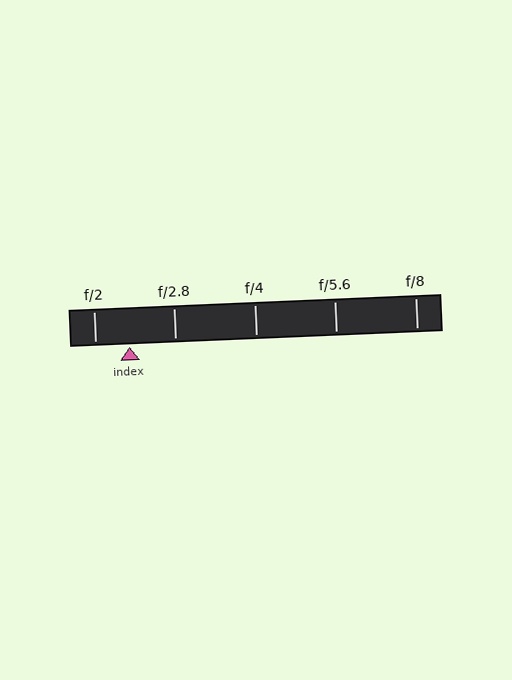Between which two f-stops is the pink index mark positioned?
The index mark is between f/2 and f/2.8.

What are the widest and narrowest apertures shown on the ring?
The widest aperture shown is f/2 and the narrowest is f/8.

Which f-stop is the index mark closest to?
The index mark is closest to f/2.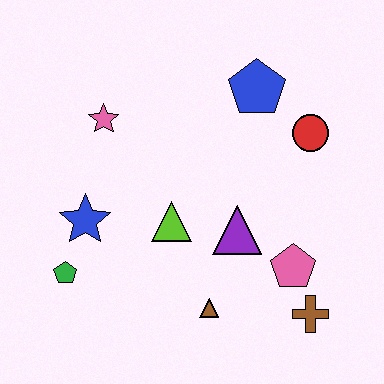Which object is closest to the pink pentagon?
The brown cross is closest to the pink pentagon.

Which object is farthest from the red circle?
The green pentagon is farthest from the red circle.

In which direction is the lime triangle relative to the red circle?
The lime triangle is to the left of the red circle.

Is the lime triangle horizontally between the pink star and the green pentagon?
No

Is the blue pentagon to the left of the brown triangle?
No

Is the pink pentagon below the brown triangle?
No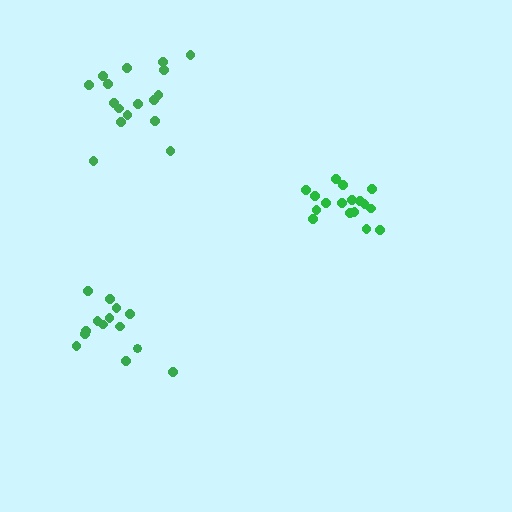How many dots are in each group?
Group 1: 17 dots, Group 2: 14 dots, Group 3: 17 dots (48 total).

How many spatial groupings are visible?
There are 3 spatial groupings.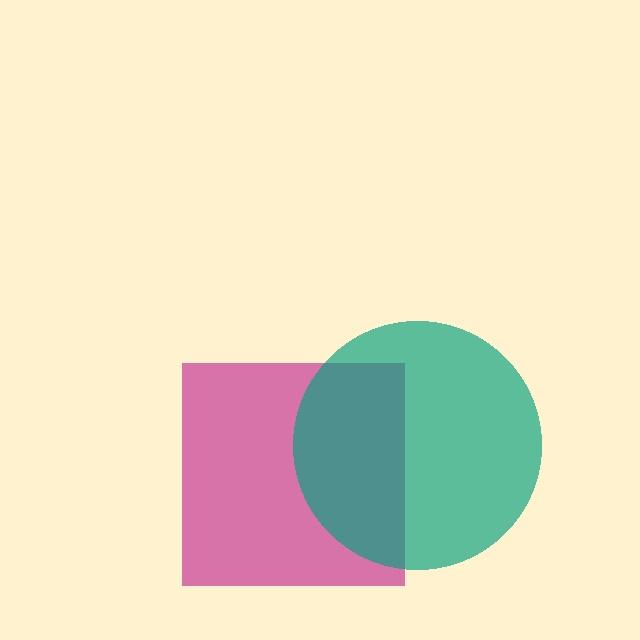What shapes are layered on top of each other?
The layered shapes are: a magenta square, a teal circle.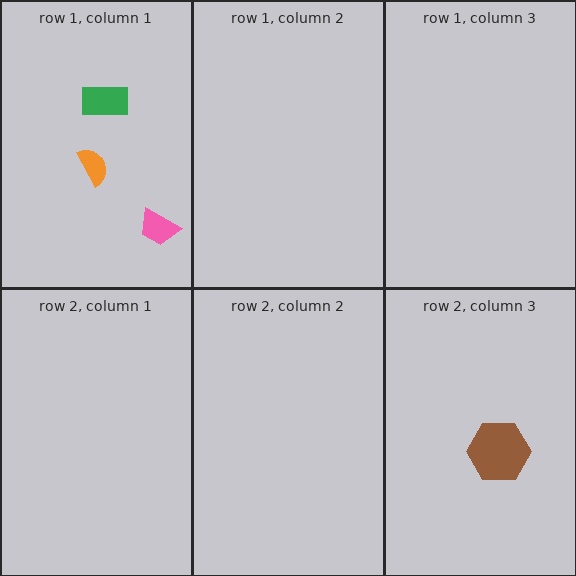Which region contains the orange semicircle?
The row 1, column 1 region.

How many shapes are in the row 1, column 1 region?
3.